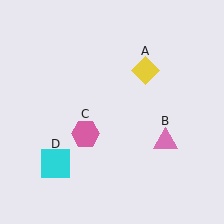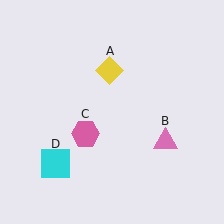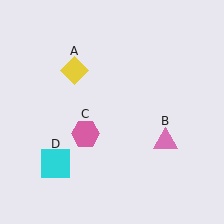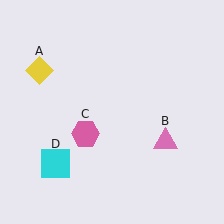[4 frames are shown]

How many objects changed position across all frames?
1 object changed position: yellow diamond (object A).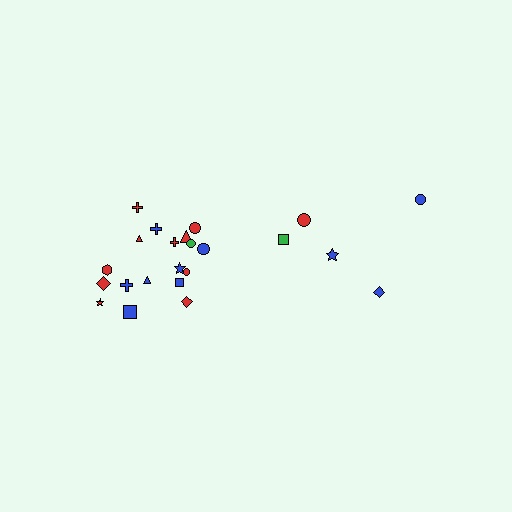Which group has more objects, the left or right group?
The left group.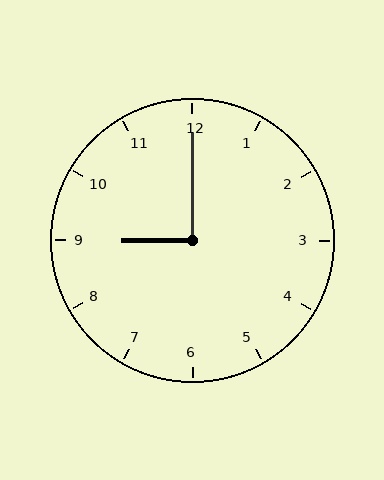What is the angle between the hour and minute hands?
Approximately 90 degrees.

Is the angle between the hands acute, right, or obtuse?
It is right.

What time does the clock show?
9:00.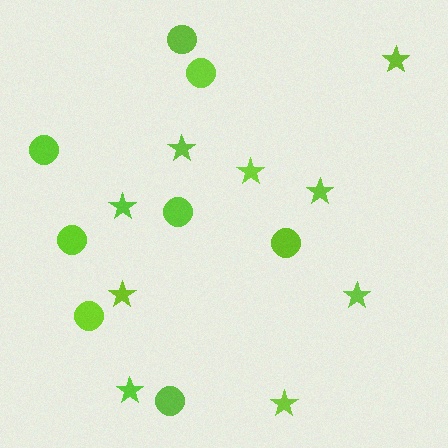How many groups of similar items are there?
There are 2 groups: one group of circles (8) and one group of stars (9).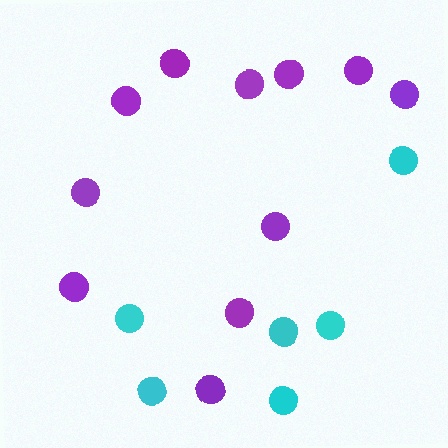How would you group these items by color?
There are 2 groups: one group of purple circles (11) and one group of cyan circles (6).